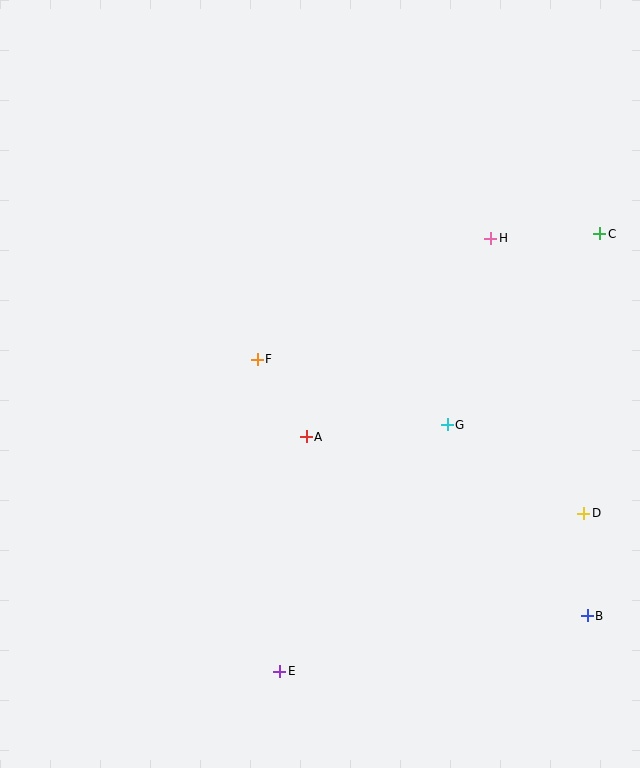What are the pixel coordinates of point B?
Point B is at (587, 616).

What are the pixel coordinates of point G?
Point G is at (447, 425).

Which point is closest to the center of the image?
Point A at (306, 437) is closest to the center.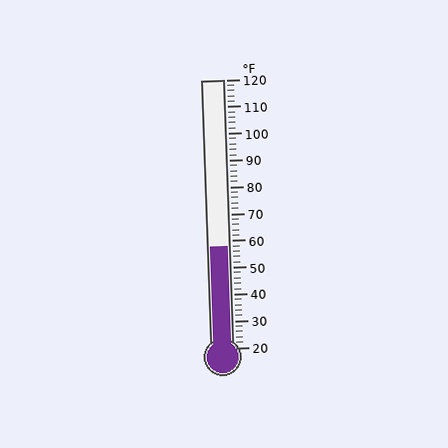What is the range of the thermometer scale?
The thermometer scale ranges from 20°F to 120°F.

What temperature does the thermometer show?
The thermometer shows approximately 58°F.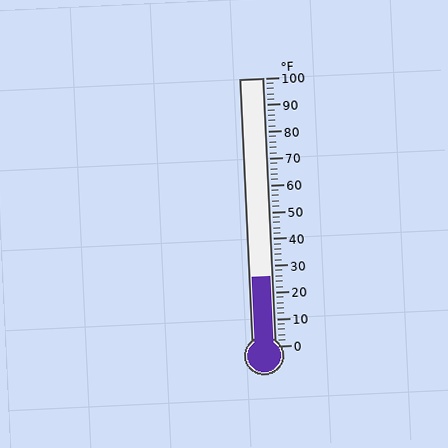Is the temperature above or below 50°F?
The temperature is below 50°F.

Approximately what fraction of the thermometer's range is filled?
The thermometer is filled to approximately 25% of its range.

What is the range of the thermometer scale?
The thermometer scale ranges from 0°F to 100°F.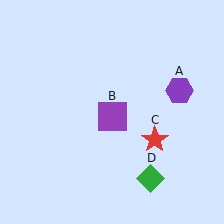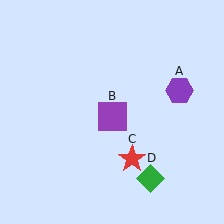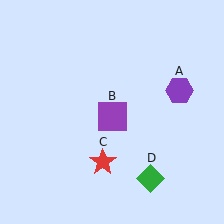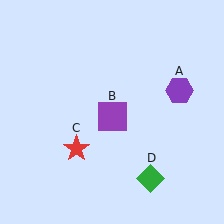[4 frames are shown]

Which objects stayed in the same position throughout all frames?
Purple hexagon (object A) and purple square (object B) and green diamond (object D) remained stationary.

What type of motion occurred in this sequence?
The red star (object C) rotated clockwise around the center of the scene.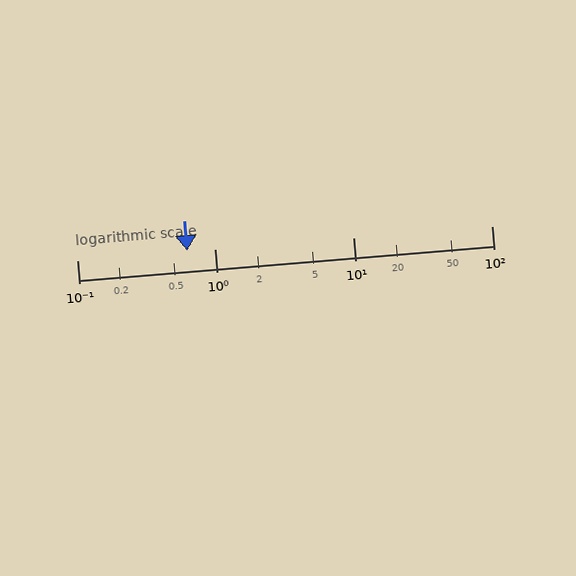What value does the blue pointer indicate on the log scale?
The pointer indicates approximately 0.63.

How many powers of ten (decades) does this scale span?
The scale spans 3 decades, from 0.1 to 100.